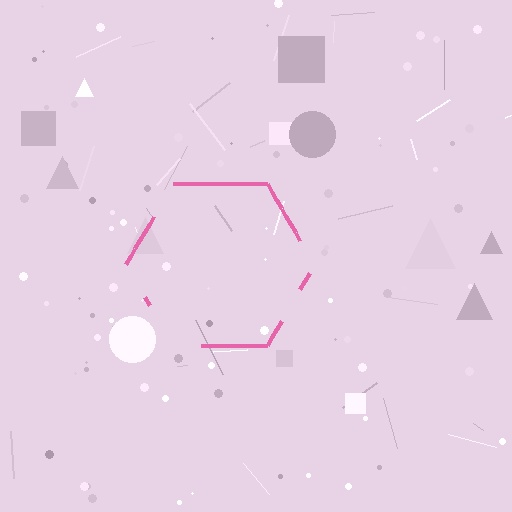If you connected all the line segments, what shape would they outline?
They would outline a hexagon.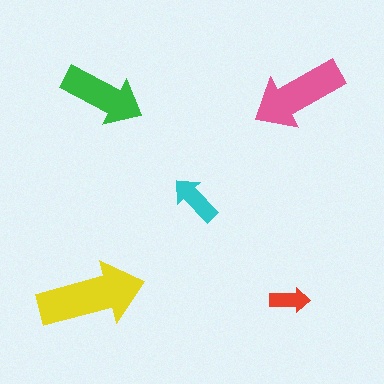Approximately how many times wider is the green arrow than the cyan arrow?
About 1.5 times wider.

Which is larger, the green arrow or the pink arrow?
The pink one.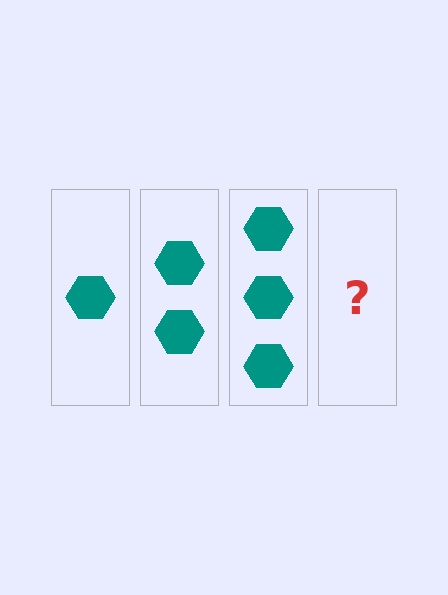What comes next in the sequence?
The next element should be 4 hexagons.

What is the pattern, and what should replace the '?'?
The pattern is that each step adds one more hexagon. The '?' should be 4 hexagons.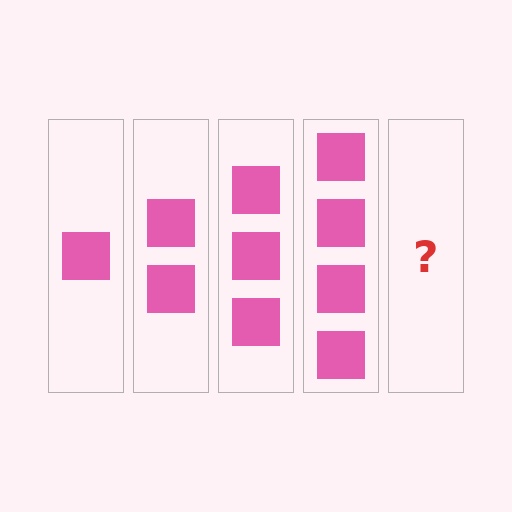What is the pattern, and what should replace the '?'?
The pattern is that each step adds one more square. The '?' should be 5 squares.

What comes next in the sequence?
The next element should be 5 squares.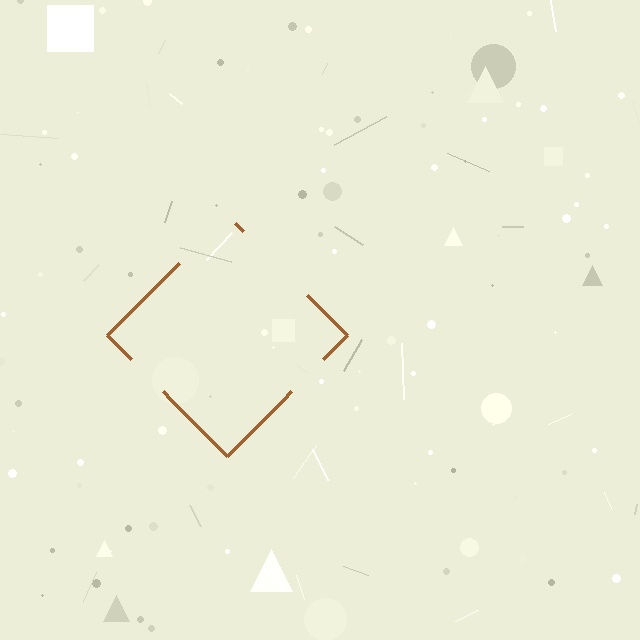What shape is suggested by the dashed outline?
The dashed outline suggests a diamond.